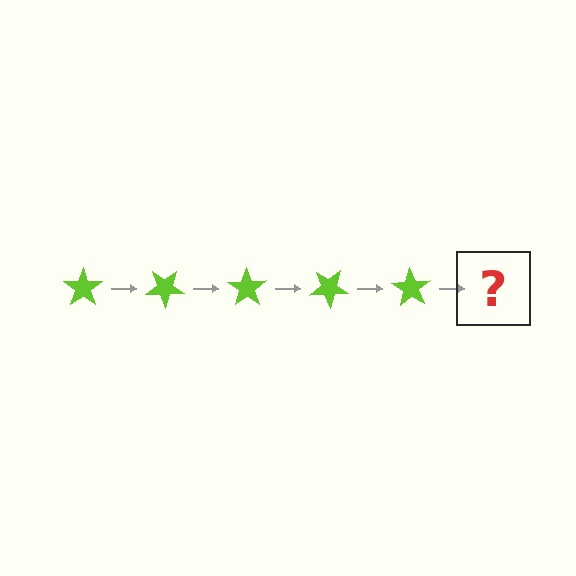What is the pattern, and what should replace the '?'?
The pattern is that the star rotates 35 degrees each step. The '?' should be a lime star rotated 175 degrees.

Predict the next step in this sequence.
The next step is a lime star rotated 175 degrees.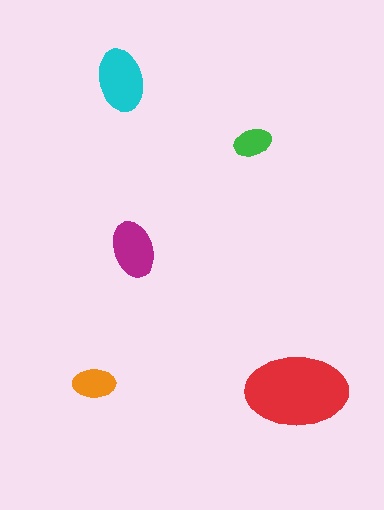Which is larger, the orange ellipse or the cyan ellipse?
The cyan one.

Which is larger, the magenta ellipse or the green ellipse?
The magenta one.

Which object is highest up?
The cyan ellipse is topmost.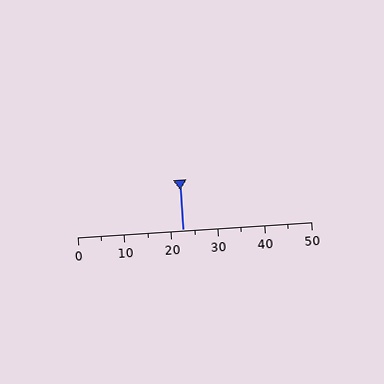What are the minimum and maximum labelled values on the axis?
The axis runs from 0 to 50.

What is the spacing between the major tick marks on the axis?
The major ticks are spaced 10 apart.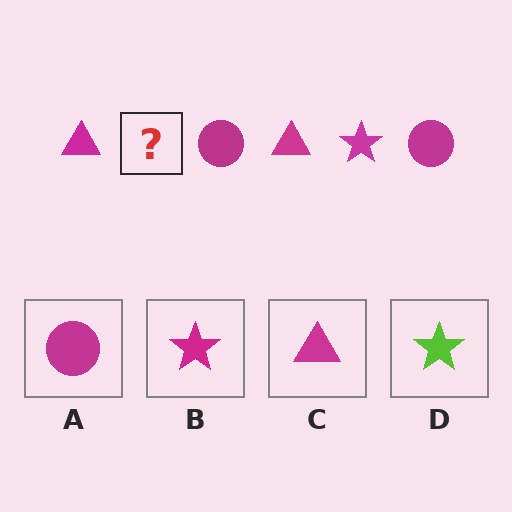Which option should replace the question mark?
Option B.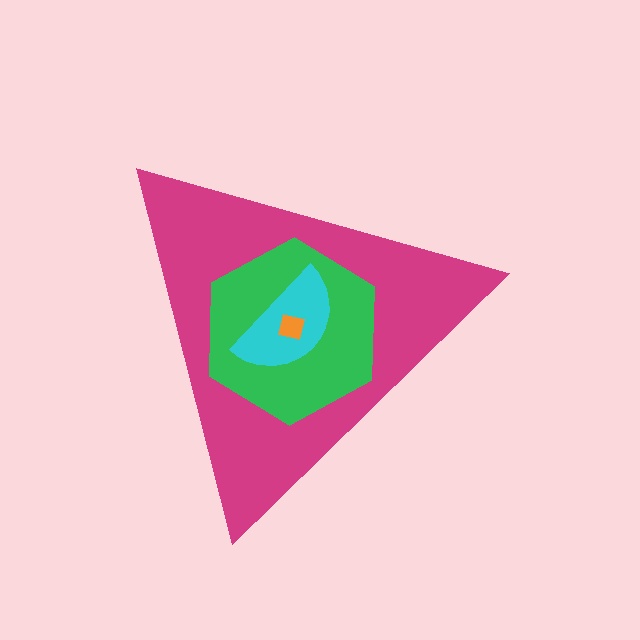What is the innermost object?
The orange square.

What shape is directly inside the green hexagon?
The cyan semicircle.